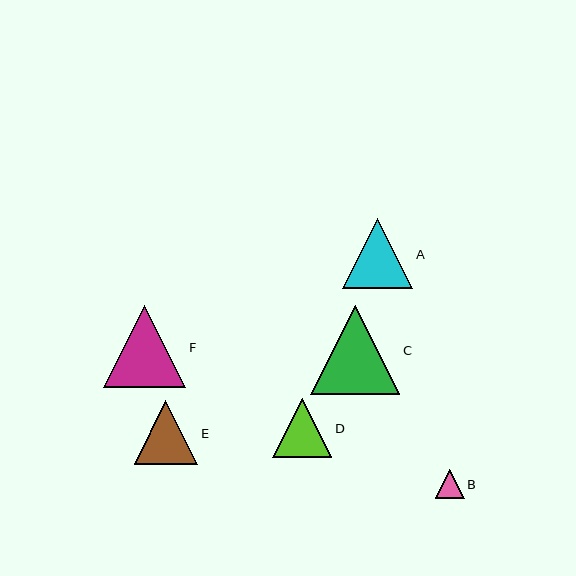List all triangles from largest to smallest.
From largest to smallest: C, F, A, E, D, B.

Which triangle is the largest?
Triangle C is the largest with a size of approximately 89 pixels.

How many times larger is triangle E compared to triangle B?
Triangle E is approximately 2.2 times the size of triangle B.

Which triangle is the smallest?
Triangle B is the smallest with a size of approximately 29 pixels.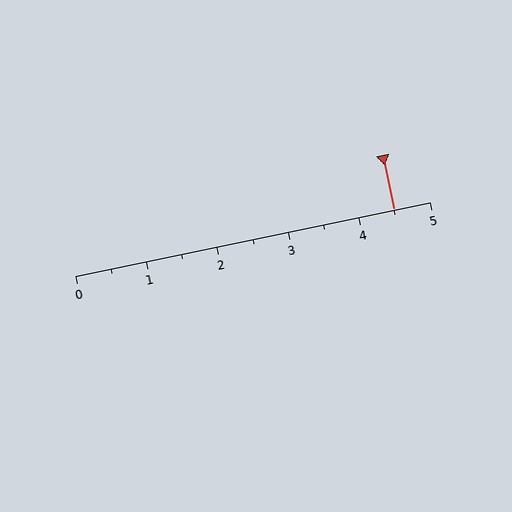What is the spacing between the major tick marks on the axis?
The major ticks are spaced 1 apart.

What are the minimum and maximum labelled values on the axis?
The axis runs from 0 to 5.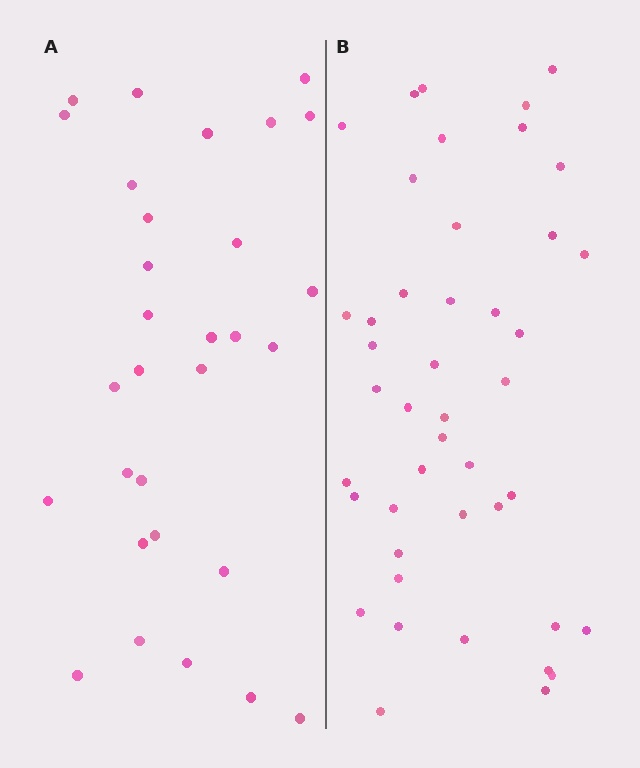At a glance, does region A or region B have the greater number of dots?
Region B (the right region) has more dots.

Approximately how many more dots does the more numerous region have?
Region B has approximately 15 more dots than region A.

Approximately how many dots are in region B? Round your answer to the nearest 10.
About 40 dots. (The exact count is 44, which rounds to 40.)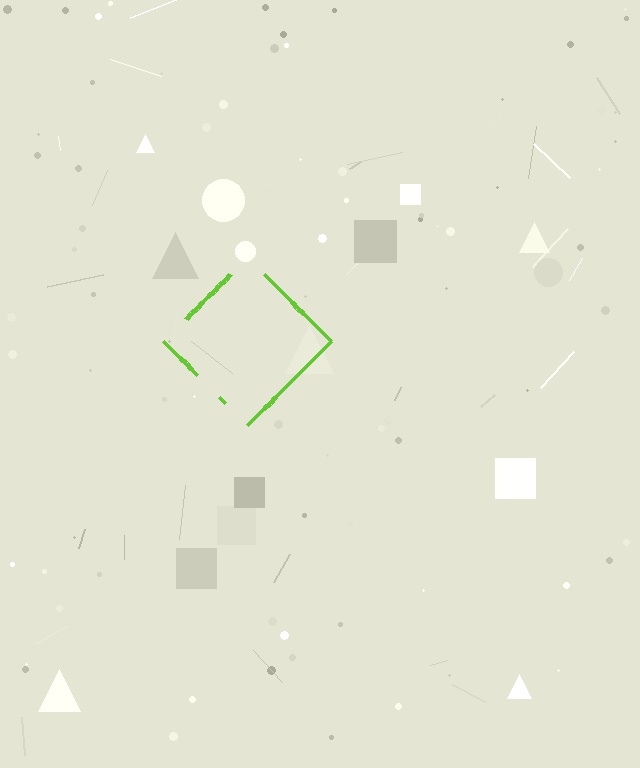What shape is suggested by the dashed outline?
The dashed outline suggests a diamond.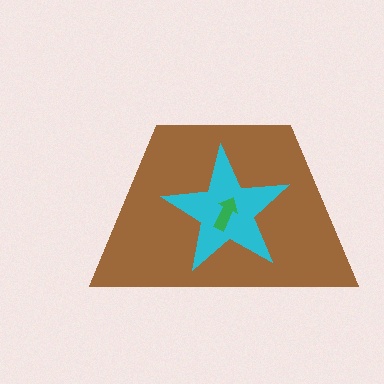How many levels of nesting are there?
3.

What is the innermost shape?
The green arrow.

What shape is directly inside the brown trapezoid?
The cyan star.